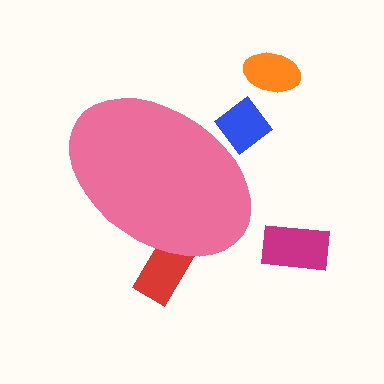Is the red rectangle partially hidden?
Yes, the red rectangle is partially hidden behind the pink ellipse.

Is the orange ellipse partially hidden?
No, the orange ellipse is fully visible.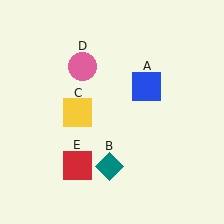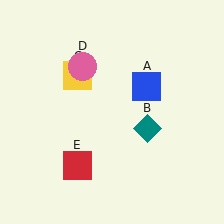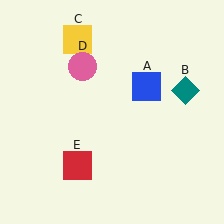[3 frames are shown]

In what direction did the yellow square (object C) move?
The yellow square (object C) moved up.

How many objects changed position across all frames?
2 objects changed position: teal diamond (object B), yellow square (object C).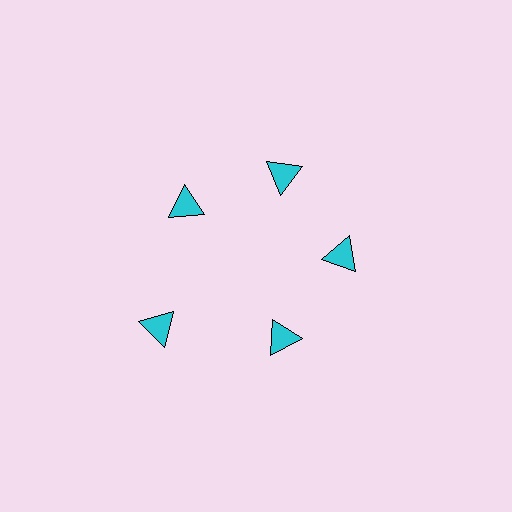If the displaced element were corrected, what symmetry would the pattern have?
It would have 5-fold rotational symmetry — the pattern would map onto itself every 72 degrees.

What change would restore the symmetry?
The symmetry would be restored by moving it inward, back onto the ring so that all 5 triangles sit at equal angles and equal distance from the center.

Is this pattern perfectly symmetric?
No. The 5 cyan triangles are arranged in a ring, but one element near the 8 o'clock position is pushed outward from the center, breaking the 5-fold rotational symmetry.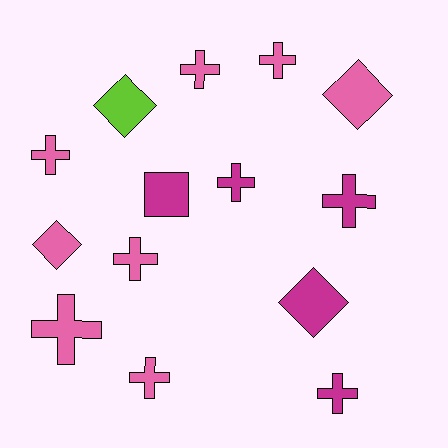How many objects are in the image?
There are 14 objects.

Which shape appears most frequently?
Cross, with 9 objects.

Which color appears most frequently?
Pink, with 8 objects.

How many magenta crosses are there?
There are 3 magenta crosses.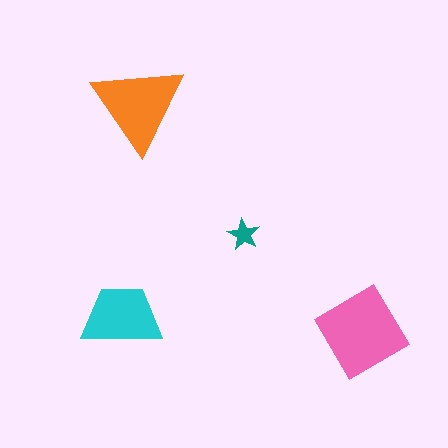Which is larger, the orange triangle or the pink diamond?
The pink diamond.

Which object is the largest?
The pink diamond.